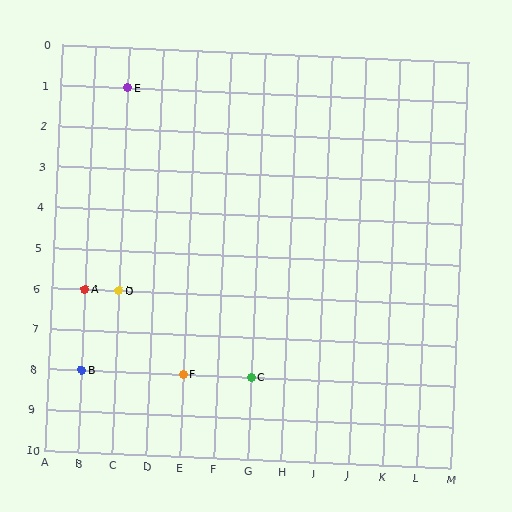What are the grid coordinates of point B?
Point B is at grid coordinates (B, 8).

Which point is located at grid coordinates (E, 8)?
Point F is at (E, 8).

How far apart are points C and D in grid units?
Points C and D are 4 columns and 2 rows apart (about 4.5 grid units diagonally).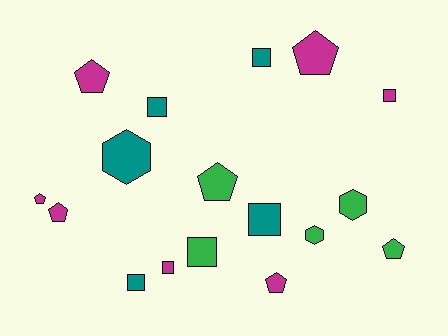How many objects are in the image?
There are 17 objects.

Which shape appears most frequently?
Pentagon, with 7 objects.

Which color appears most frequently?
Magenta, with 7 objects.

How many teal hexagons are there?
There is 1 teal hexagon.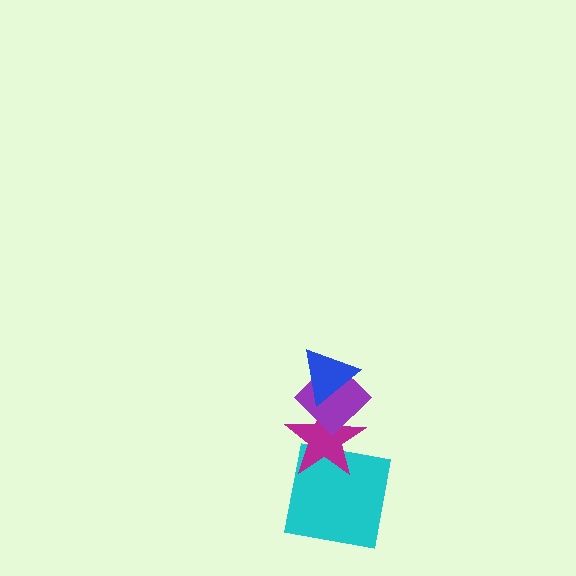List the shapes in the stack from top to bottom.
From top to bottom: the blue triangle, the purple diamond, the magenta star, the cyan square.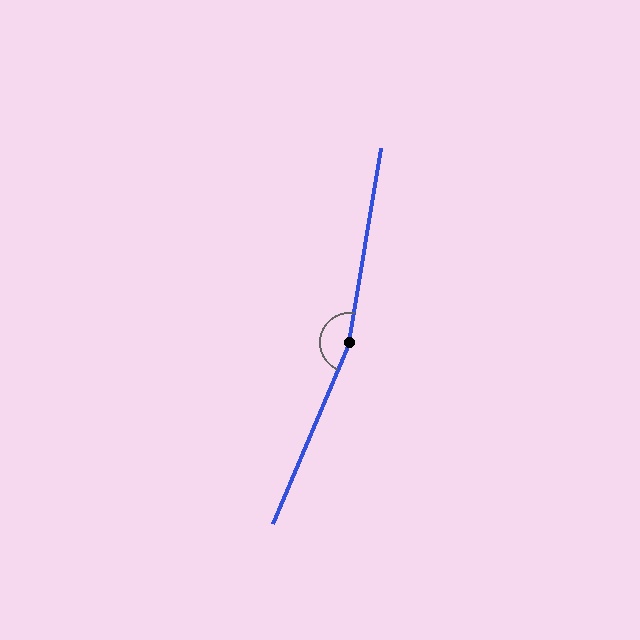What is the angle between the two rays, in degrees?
Approximately 167 degrees.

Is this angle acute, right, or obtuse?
It is obtuse.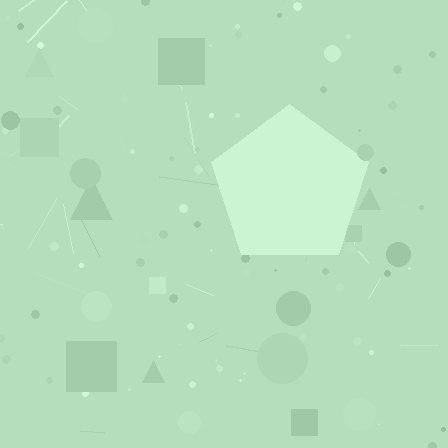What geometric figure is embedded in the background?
A pentagon is embedded in the background.